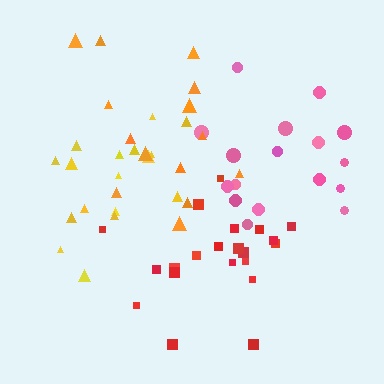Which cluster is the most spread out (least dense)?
Orange.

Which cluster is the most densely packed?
Red.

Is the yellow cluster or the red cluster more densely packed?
Red.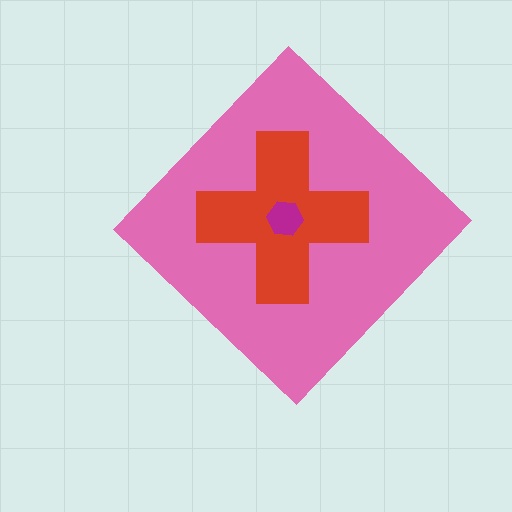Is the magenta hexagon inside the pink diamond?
Yes.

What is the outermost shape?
The pink diamond.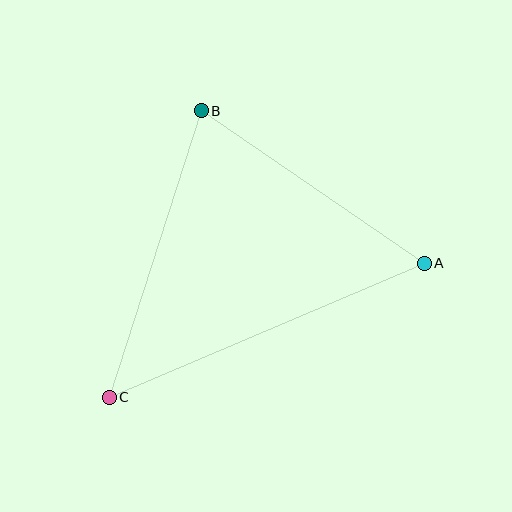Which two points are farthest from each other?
Points A and C are farthest from each other.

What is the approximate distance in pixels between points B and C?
The distance between B and C is approximately 301 pixels.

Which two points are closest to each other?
Points A and B are closest to each other.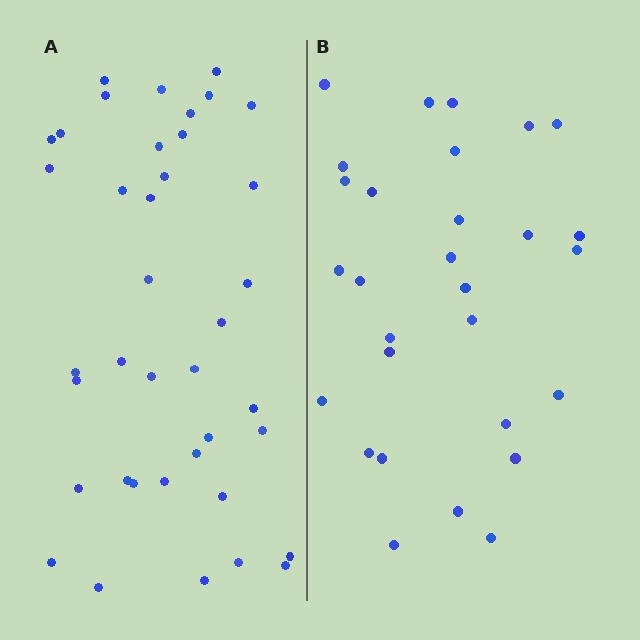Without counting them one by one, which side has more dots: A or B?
Region A (the left region) has more dots.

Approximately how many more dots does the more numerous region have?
Region A has roughly 10 or so more dots than region B.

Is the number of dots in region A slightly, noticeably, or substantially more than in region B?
Region A has noticeably more, but not dramatically so. The ratio is roughly 1.3 to 1.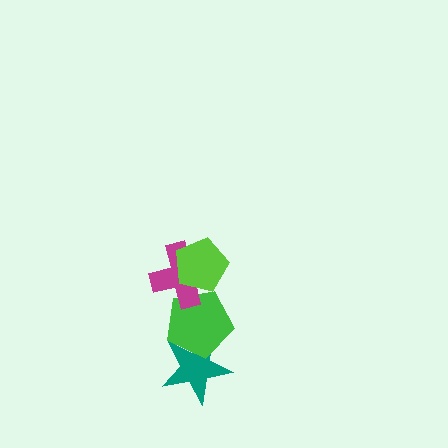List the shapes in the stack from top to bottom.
From top to bottom: the lime pentagon, the magenta cross, the green pentagon, the teal star.